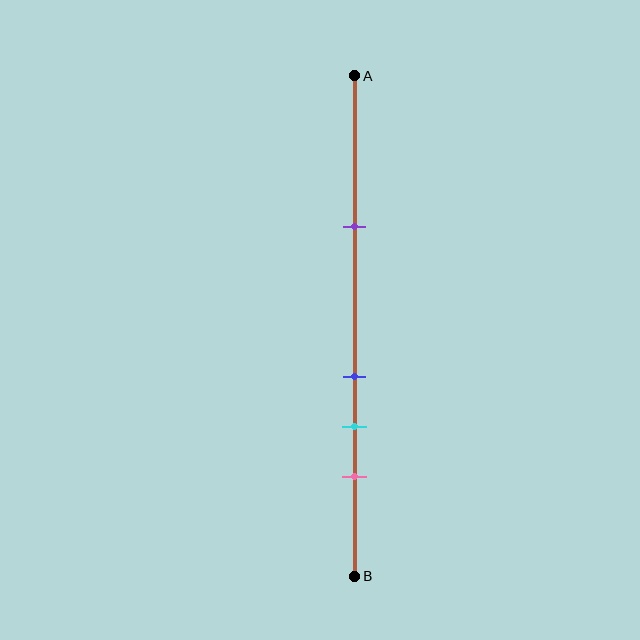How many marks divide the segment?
There are 4 marks dividing the segment.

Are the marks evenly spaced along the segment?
No, the marks are not evenly spaced.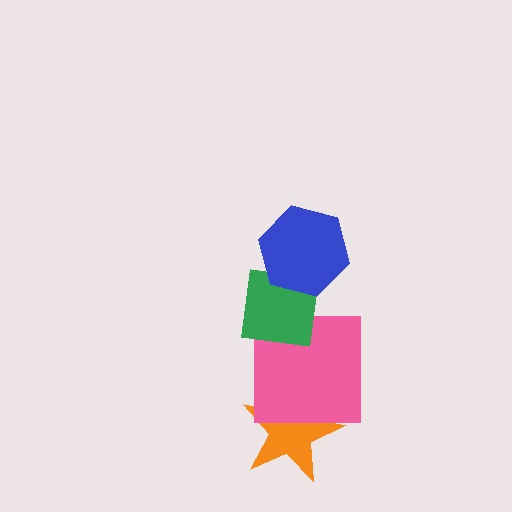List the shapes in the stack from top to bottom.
From top to bottom: the blue hexagon, the green square, the pink square, the orange star.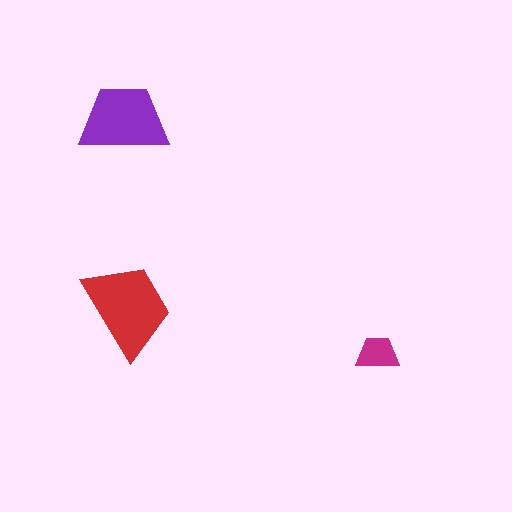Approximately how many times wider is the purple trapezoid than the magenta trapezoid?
About 2 times wider.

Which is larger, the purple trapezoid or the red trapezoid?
The red one.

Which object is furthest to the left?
The purple trapezoid is leftmost.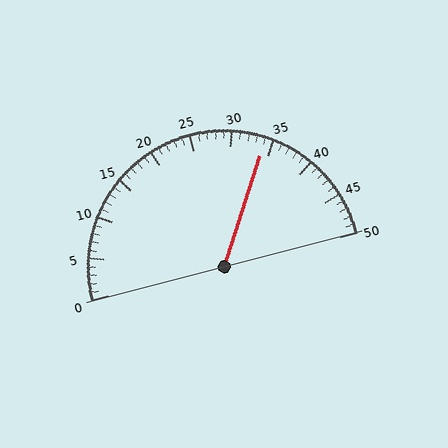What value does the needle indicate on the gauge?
The needle indicates approximately 34.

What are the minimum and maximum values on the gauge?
The gauge ranges from 0 to 50.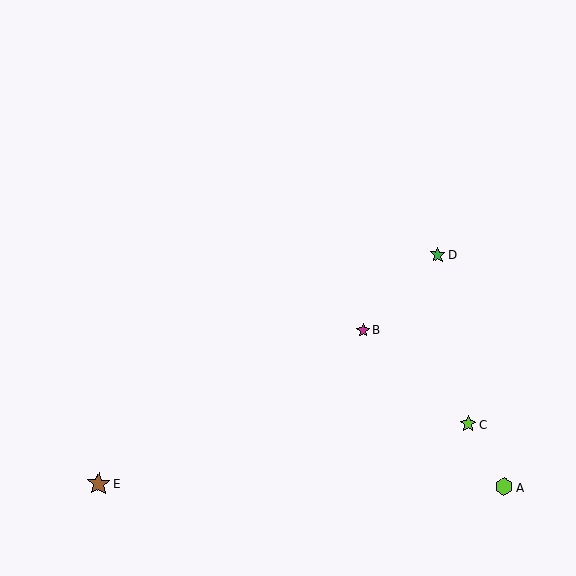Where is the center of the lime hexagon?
The center of the lime hexagon is at (504, 487).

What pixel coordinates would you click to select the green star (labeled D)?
Click at (437, 255) to select the green star D.